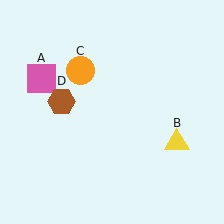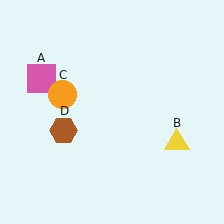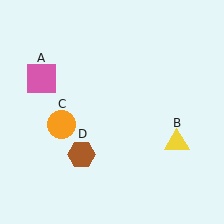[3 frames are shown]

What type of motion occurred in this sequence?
The orange circle (object C), brown hexagon (object D) rotated counterclockwise around the center of the scene.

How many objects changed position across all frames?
2 objects changed position: orange circle (object C), brown hexagon (object D).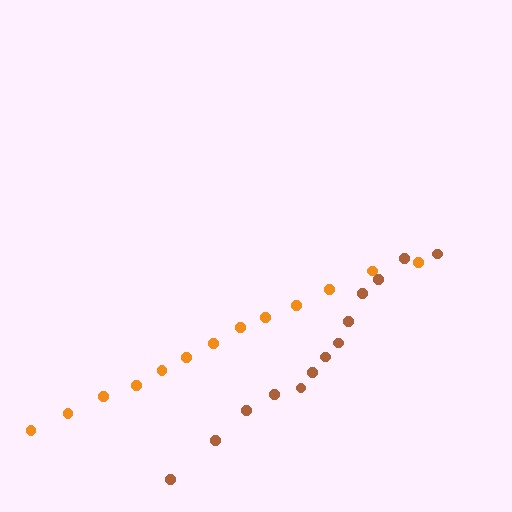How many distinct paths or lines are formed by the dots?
There are 2 distinct paths.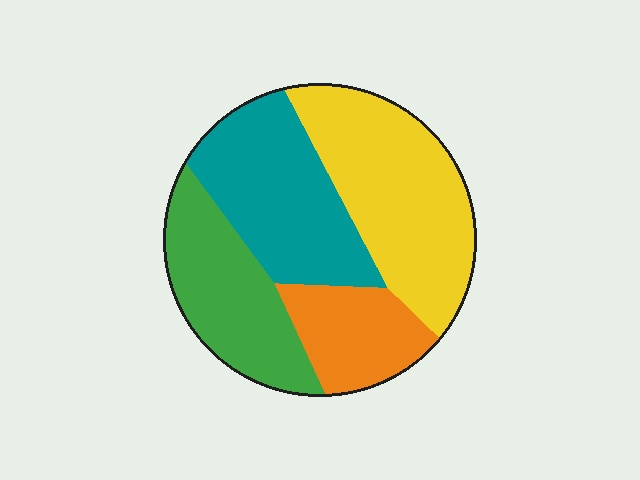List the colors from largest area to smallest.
From largest to smallest: yellow, teal, green, orange.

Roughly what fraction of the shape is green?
Green covers around 25% of the shape.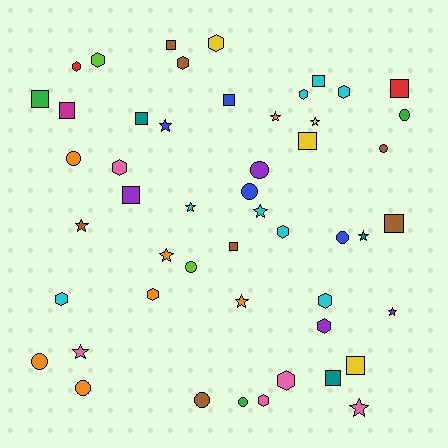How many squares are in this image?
There are 13 squares.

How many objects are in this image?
There are 50 objects.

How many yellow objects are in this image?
There are 4 yellow objects.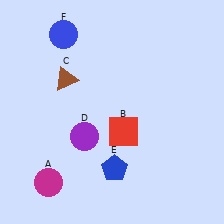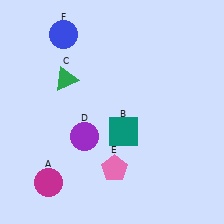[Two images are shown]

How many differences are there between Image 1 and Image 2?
There are 3 differences between the two images.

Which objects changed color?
B changed from red to teal. C changed from brown to green. E changed from blue to pink.